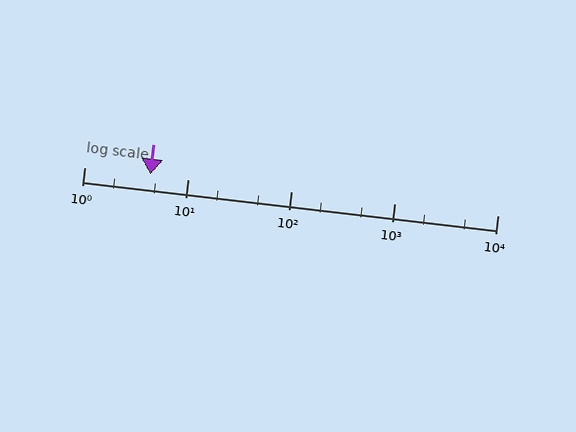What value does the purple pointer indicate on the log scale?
The pointer indicates approximately 4.4.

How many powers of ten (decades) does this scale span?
The scale spans 4 decades, from 1 to 10000.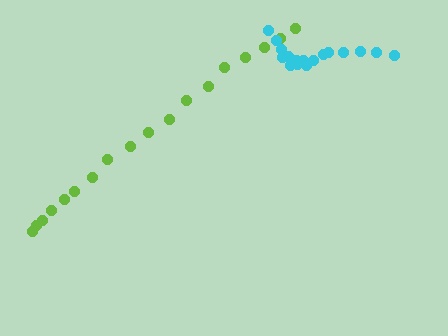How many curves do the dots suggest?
There are 2 distinct paths.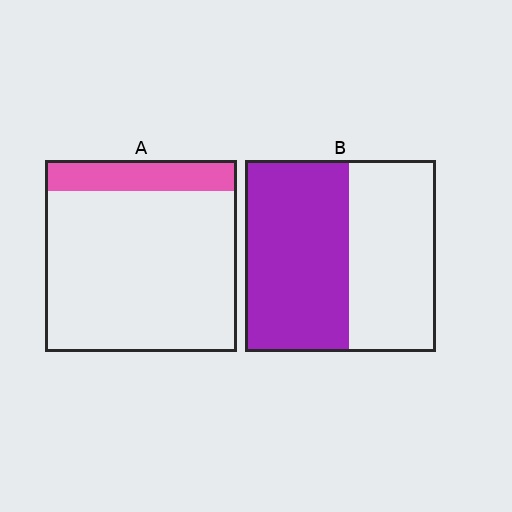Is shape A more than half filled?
No.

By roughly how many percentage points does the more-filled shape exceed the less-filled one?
By roughly 40 percentage points (B over A).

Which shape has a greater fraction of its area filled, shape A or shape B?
Shape B.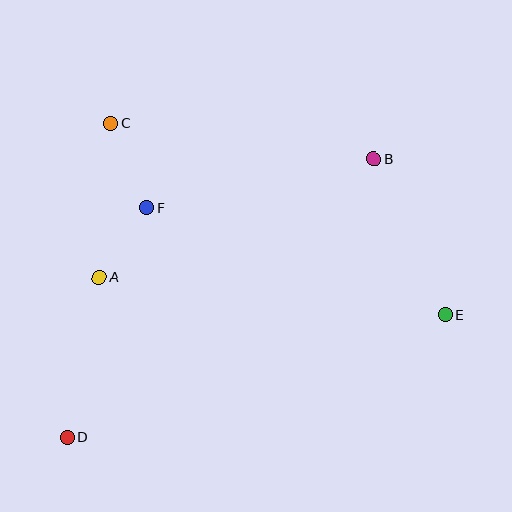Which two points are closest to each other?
Points A and F are closest to each other.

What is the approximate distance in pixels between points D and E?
The distance between D and E is approximately 397 pixels.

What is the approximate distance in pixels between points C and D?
The distance between C and D is approximately 317 pixels.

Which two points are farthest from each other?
Points B and D are farthest from each other.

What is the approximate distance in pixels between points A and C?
The distance between A and C is approximately 154 pixels.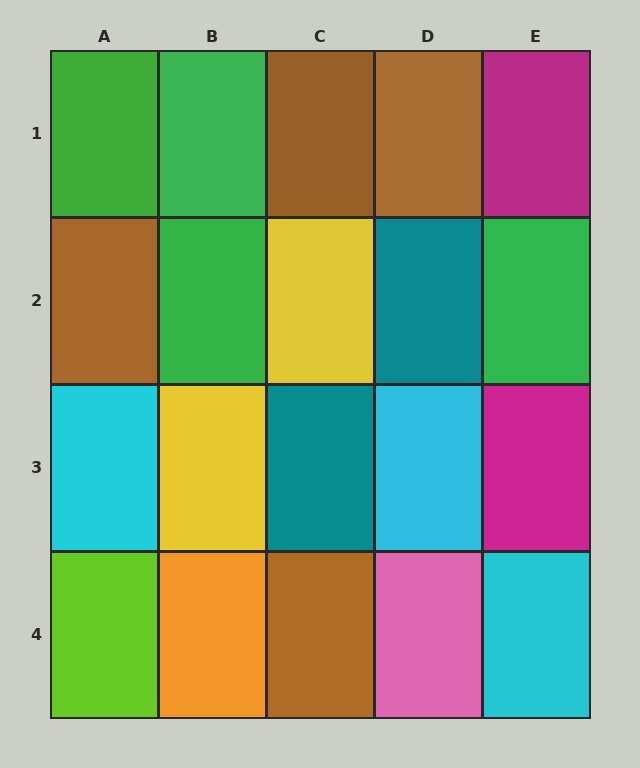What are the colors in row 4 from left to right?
Lime, orange, brown, pink, cyan.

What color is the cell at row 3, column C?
Teal.